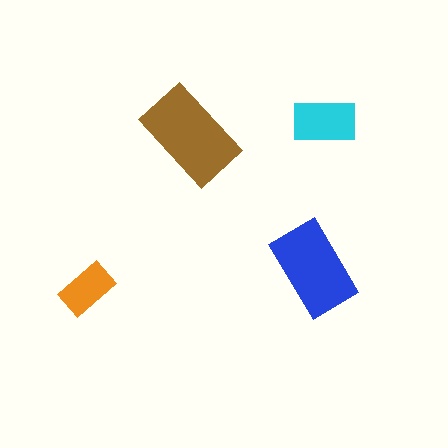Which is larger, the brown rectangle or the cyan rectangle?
The brown one.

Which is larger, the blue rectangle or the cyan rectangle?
The blue one.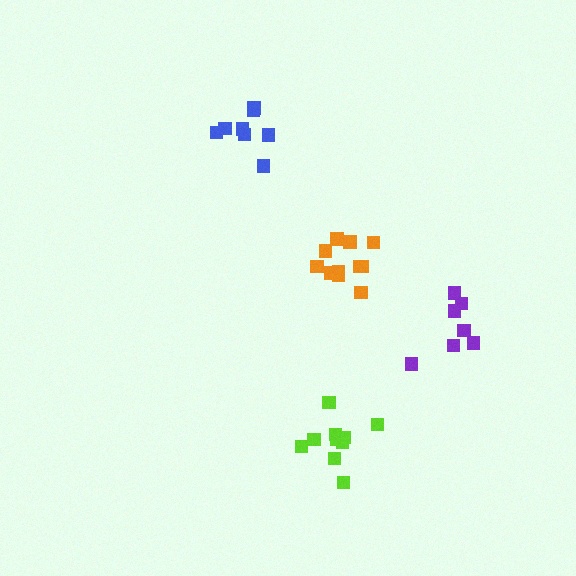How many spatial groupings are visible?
There are 4 spatial groupings.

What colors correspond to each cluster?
The clusters are colored: orange, blue, lime, purple.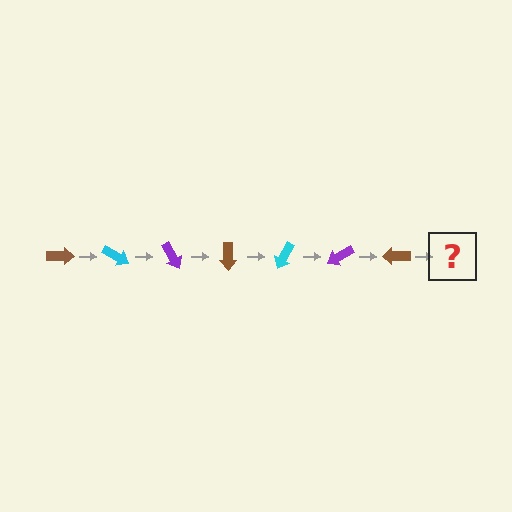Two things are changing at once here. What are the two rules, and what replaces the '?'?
The two rules are that it rotates 30 degrees each step and the color cycles through brown, cyan, and purple. The '?' should be a cyan arrow, rotated 210 degrees from the start.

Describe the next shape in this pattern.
It should be a cyan arrow, rotated 210 degrees from the start.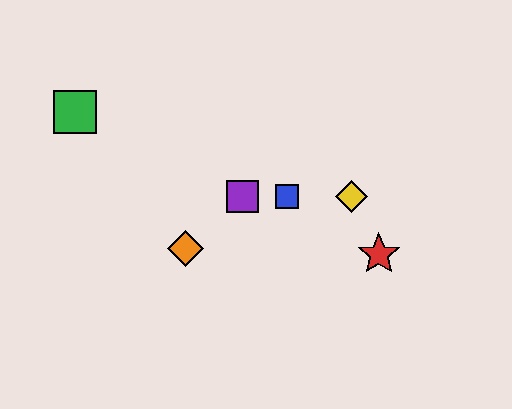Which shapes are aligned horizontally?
The blue square, the yellow diamond, the purple square are aligned horizontally.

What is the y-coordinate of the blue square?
The blue square is at y≈196.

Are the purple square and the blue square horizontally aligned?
Yes, both are at y≈196.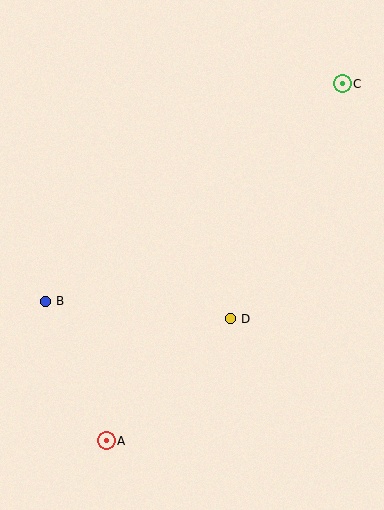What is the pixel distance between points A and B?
The distance between A and B is 152 pixels.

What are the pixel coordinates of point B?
Point B is at (45, 301).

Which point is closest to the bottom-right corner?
Point D is closest to the bottom-right corner.